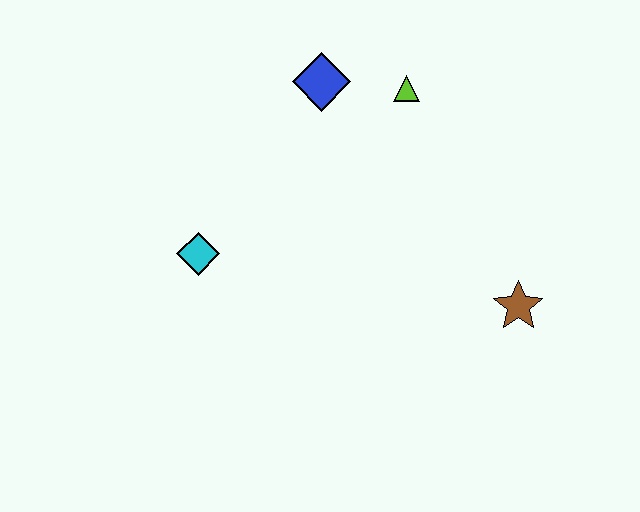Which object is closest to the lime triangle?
The blue diamond is closest to the lime triangle.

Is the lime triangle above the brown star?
Yes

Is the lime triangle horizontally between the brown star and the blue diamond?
Yes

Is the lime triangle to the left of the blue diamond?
No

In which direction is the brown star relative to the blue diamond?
The brown star is below the blue diamond.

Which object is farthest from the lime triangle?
The cyan diamond is farthest from the lime triangle.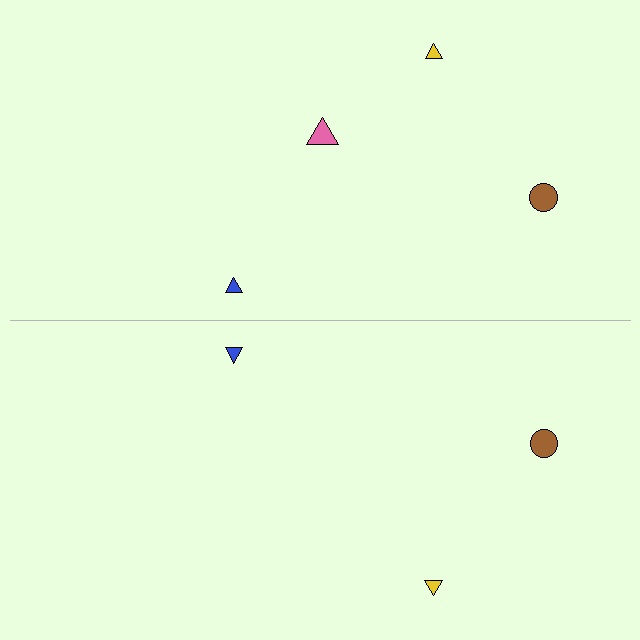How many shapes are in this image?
There are 7 shapes in this image.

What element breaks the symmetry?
A pink triangle is missing from the bottom side.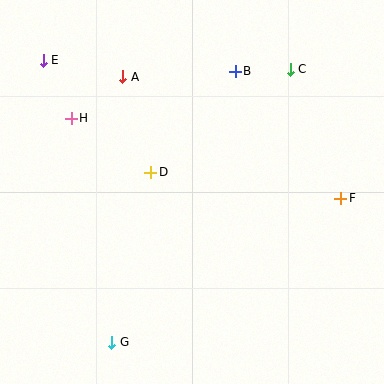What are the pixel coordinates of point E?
Point E is at (43, 60).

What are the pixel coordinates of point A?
Point A is at (123, 77).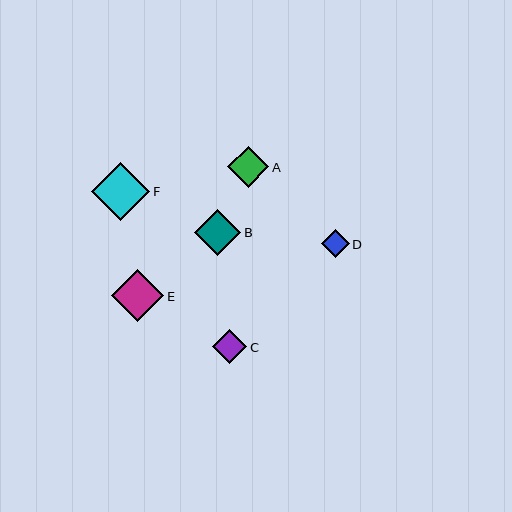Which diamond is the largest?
Diamond F is the largest with a size of approximately 58 pixels.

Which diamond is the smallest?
Diamond D is the smallest with a size of approximately 28 pixels.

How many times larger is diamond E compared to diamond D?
Diamond E is approximately 1.9 times the size of diamond D.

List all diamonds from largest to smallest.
From largest to smallest: F, E, B, A, C, D.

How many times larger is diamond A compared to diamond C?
Diamond A is approximately 1.2 times the size of diamond C.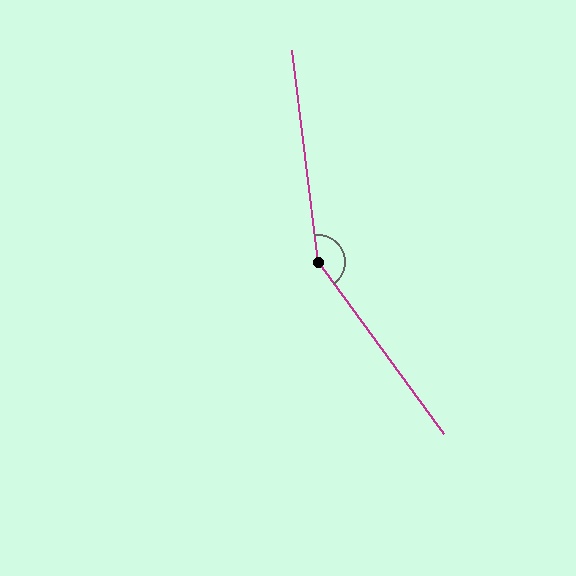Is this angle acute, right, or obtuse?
It is obtuse.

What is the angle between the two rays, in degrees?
Approximately 151 degrees.